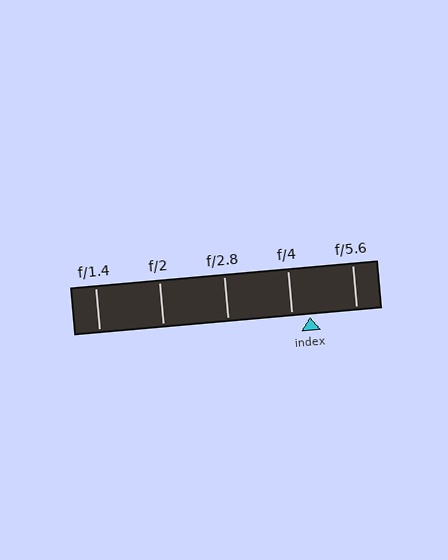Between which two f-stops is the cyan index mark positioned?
The index mark is between f/4 and f/5.6.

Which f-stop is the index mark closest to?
The index mark is closest to f/4.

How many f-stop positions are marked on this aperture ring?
There are 5 f-stop positions marked.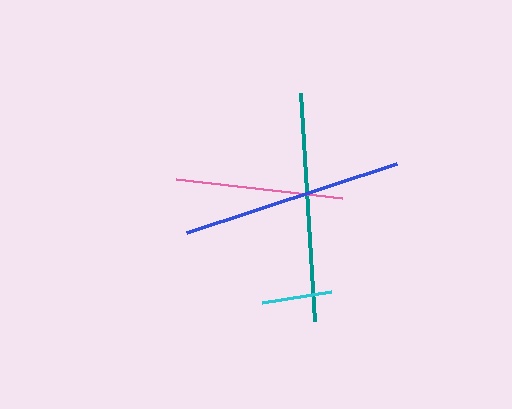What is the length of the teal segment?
The teal segment is approximately 228 pixels long.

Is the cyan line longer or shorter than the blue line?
The blue line is longer than the cyan line.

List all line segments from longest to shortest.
From longest to shortest: teal, blue, pink, cyan.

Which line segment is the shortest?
The cyan line is the shortest at approximately 69 pixels.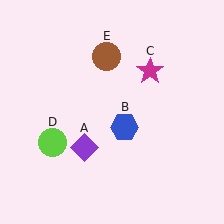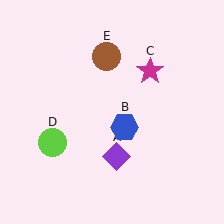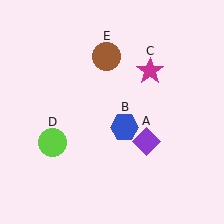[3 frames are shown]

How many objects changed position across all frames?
1 object changed position: purple diamond (object A).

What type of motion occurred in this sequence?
The purple diamond (object A) rotated counterclockwise around the center of the scene.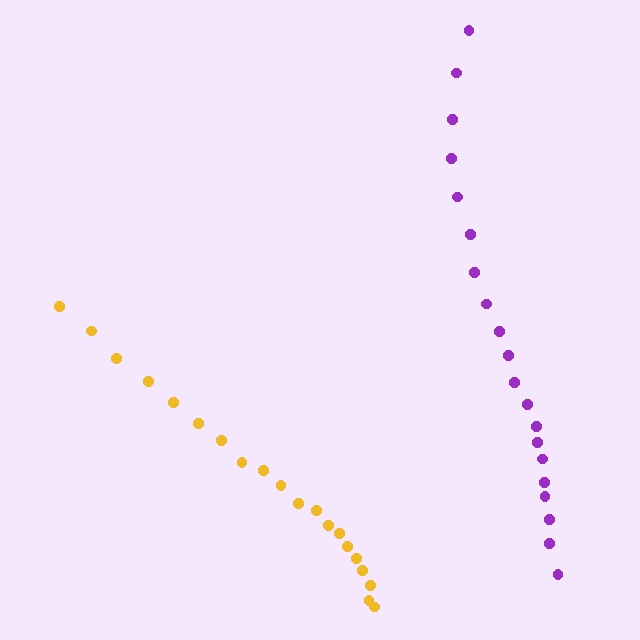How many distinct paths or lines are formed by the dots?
There are 2 distinct paths.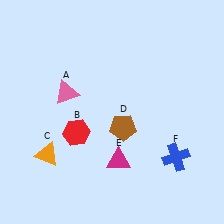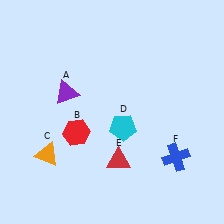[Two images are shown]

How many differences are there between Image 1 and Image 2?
There are 3 differences between the two images.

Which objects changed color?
A changed from pink to purple. D changed from brown to cyan. E changed from magenta to red.